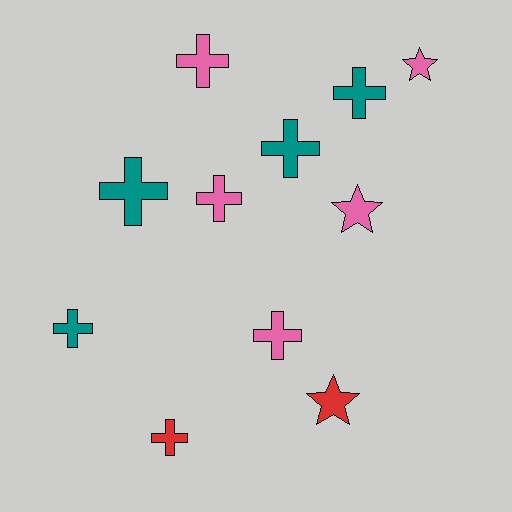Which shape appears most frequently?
Cross, with 8 objects.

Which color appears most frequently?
Pink, with 5 objects.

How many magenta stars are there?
There are no magenta stars.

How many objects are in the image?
There are 11 objects.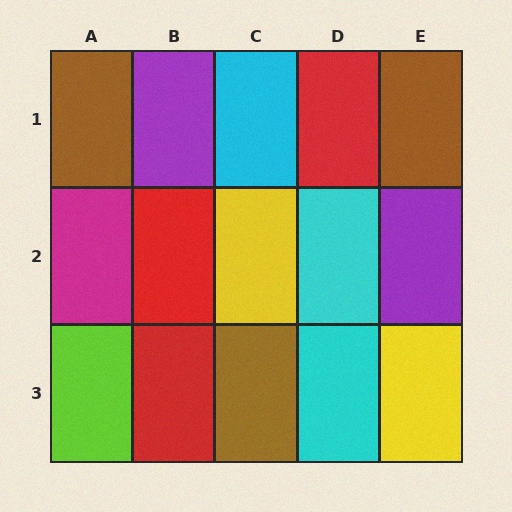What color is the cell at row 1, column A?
Brown.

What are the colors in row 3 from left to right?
Lime, red, brown, cyan, yellow.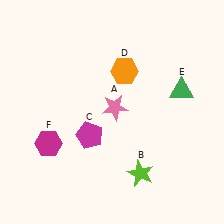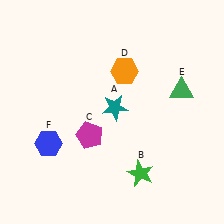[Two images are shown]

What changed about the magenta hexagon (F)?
In Image 1, F is magenta. In Image 2, it changed to blue.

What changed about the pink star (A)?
In Image 1, A is pink. In Image 2, it changed to teal.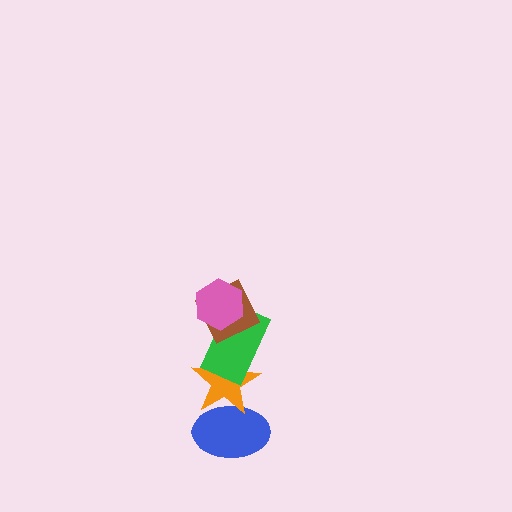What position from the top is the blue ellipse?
The blue ellipse is 5th from the top.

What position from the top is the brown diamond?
The brown diamond is 2nd from the top.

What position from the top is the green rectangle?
The green rectangle is 3rd from the top.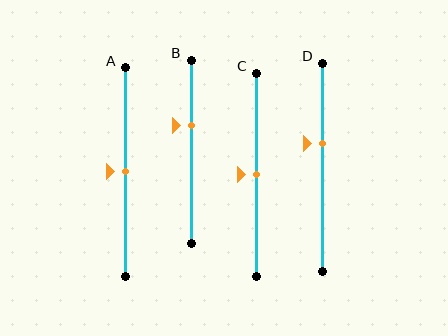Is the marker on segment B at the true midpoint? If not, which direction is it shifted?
No, the marker on segment B is shifted upward by about 15% of the segment length.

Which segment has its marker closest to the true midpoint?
Segment A has its marker closest to the true midpoint.